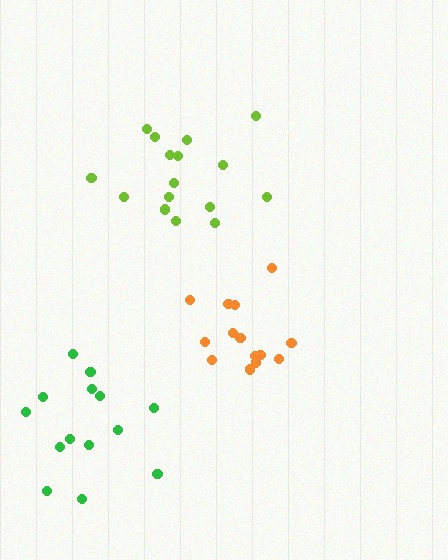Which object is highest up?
The lime cluster is topmost.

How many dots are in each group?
Group 1: 14 dots, Group 2: 16 dots, Group 3: 15 dots (45 total).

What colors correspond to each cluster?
The clusters are colored: green, lime, orange.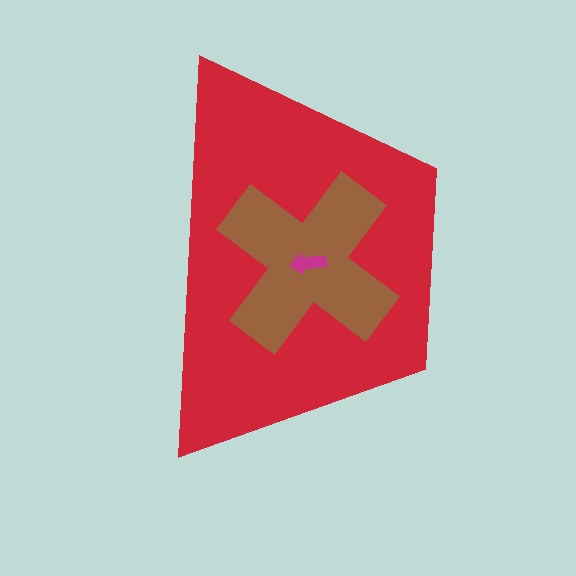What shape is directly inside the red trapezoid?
The brown cross.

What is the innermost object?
The magenta arrow.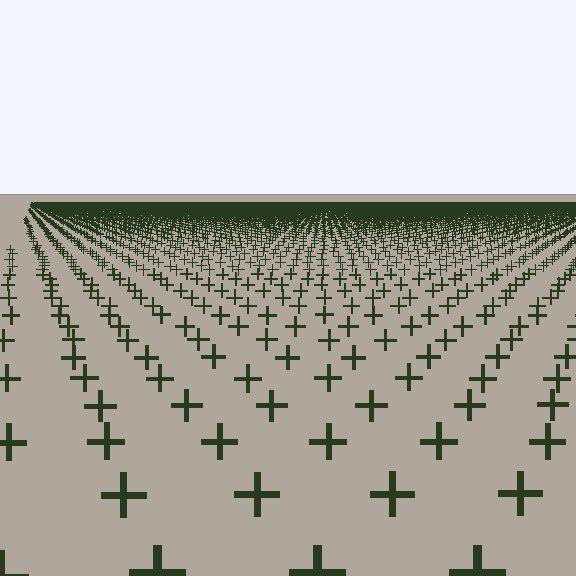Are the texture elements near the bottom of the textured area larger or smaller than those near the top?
Larger. Near the bottom, elements are closer to the viewer and appear at a bigger on-screen size.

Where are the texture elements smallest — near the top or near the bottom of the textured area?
Near the top.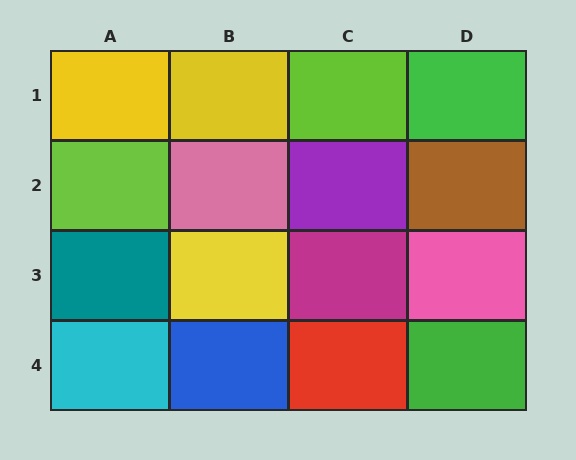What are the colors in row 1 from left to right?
Yellow, yellow, lime, green.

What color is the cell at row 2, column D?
Brown.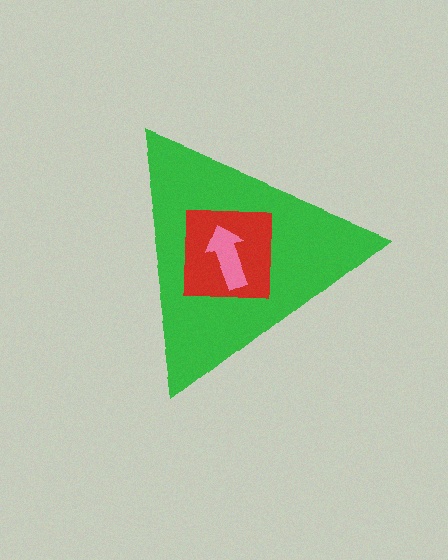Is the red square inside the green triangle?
Yes.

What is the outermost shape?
The green triangle.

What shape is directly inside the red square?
The pink arrow.